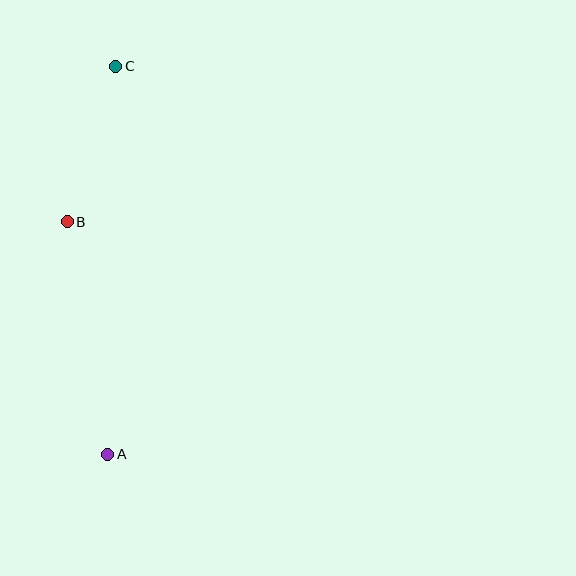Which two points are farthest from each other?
Points A and C are farthest from each other.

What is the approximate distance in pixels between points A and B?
The distance between A and B is approximately 236 pixels.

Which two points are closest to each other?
Points B and C are closest to each other.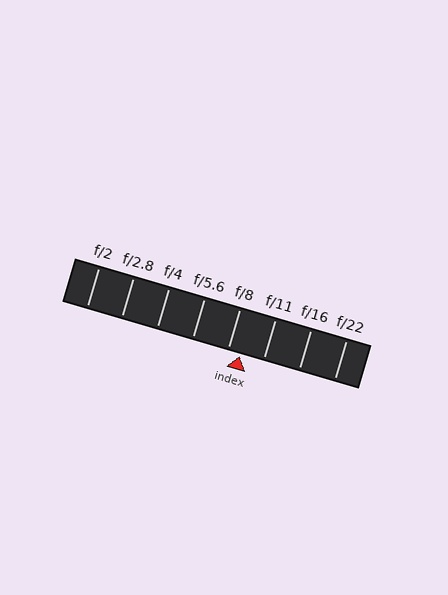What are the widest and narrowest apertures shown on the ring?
The widest aperture shown is f/2 and the narrowest is f/22.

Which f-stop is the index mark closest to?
The index mark is closest to f/8.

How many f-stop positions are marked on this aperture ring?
There are 8 f-stop positions marked.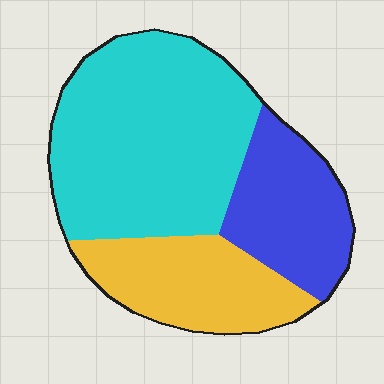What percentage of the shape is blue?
Blue takes up between a sixth and a third of the shape.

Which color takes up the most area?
Cyan, at roughly 50%.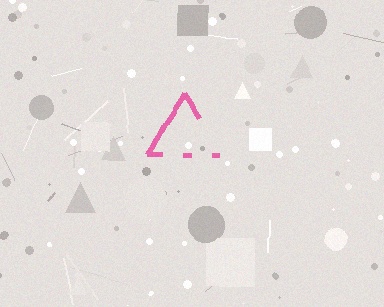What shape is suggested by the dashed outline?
The dashed outline suggests a triangle.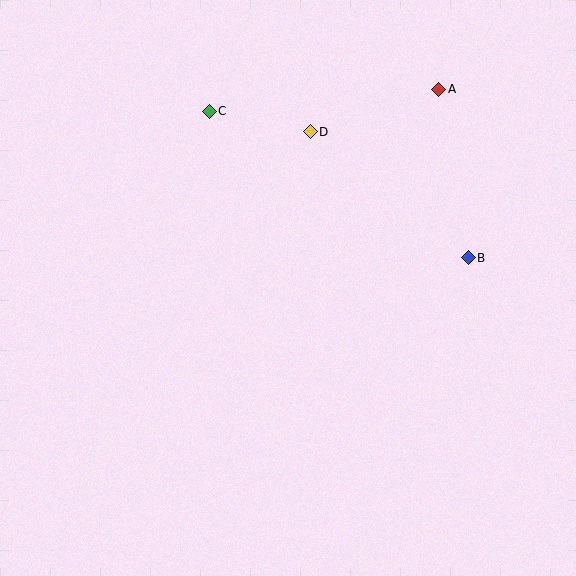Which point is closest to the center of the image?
Point D at (310, 132) is closest to the center.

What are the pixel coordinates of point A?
Point A is at (439, 89).